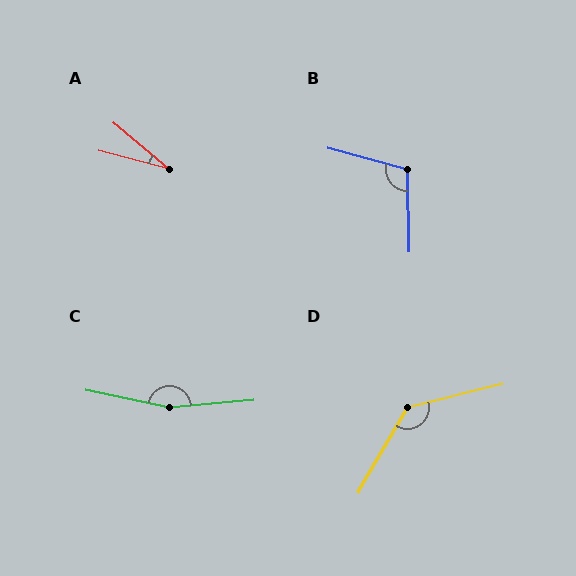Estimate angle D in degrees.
Approximately 134 degrees.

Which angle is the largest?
C, at approximately 163 degrees.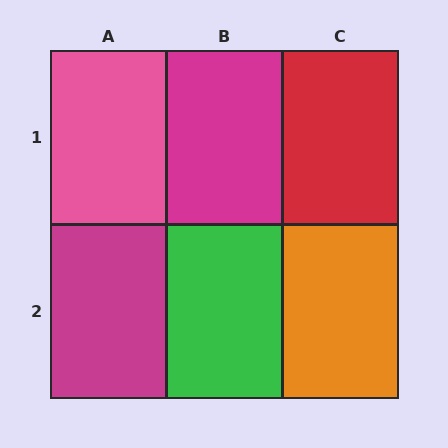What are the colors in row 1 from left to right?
Pink, magenta, red.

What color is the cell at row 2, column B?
Green.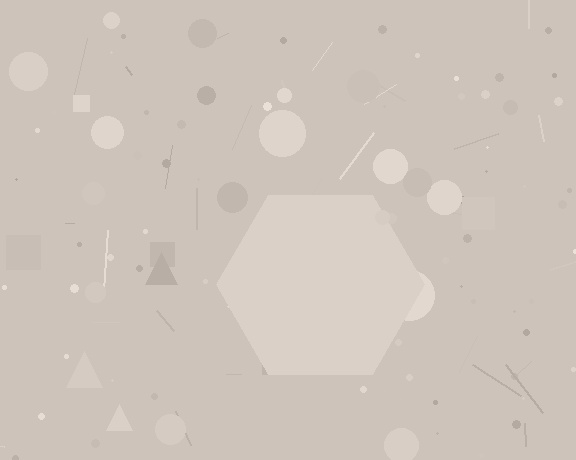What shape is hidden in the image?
A hexagon is hidden in the image.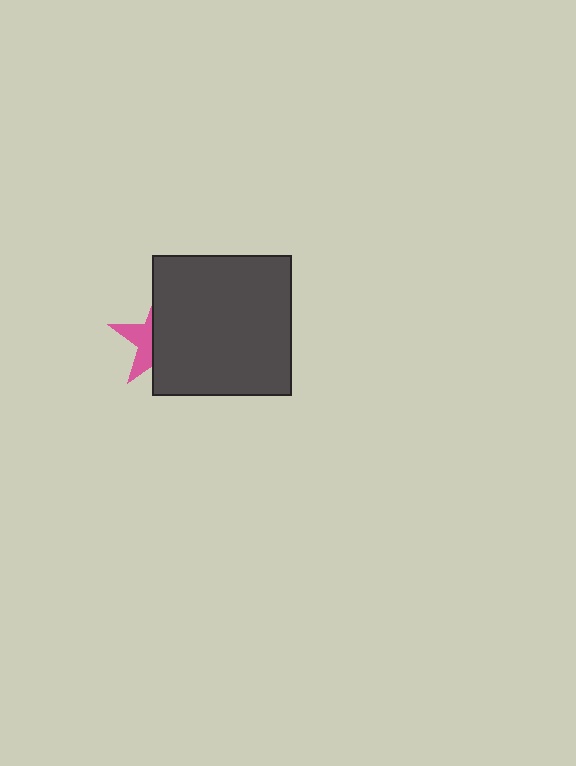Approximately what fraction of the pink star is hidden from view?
Roughly 63% of the pink star is hidden behind the dark gray square.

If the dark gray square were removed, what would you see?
You would see the complete pink star.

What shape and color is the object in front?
The object in front is a dark gray square.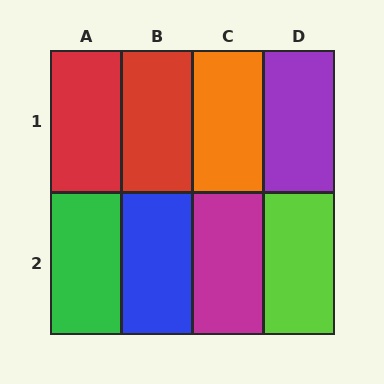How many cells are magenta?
1 cell is magenta.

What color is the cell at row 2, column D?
Lime.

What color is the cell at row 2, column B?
Blue.